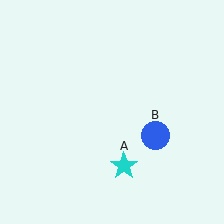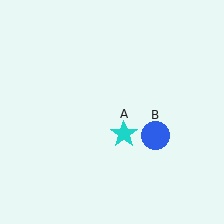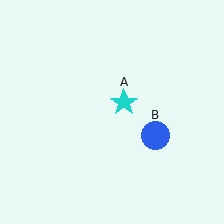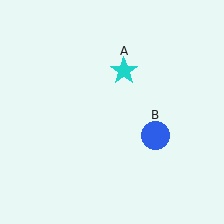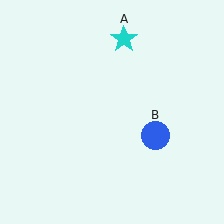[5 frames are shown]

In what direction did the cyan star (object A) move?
The cyan star (object A) moved up.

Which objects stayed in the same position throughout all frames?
Blue circle (object B) remained stationary.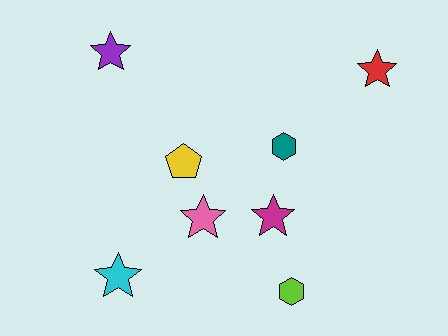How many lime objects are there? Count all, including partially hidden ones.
There is 1 lime object.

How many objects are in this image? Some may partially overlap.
There are 8 objects.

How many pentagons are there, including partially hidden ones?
There is 1 pentagon.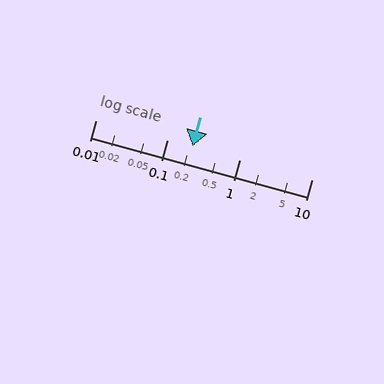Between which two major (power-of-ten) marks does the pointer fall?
The pointer is between 0.1 and 1.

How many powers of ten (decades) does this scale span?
The scale spans 3 decades, from 0.01 to 10.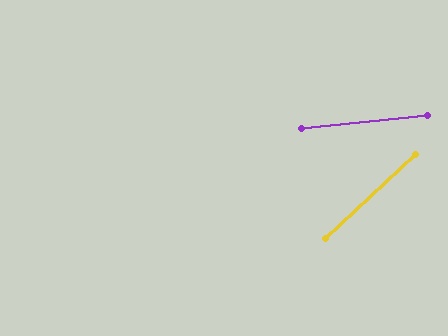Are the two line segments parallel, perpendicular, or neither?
Neither parallel nor perpendicular — they differ by about 37°.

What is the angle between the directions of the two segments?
Approximately 37 degrees.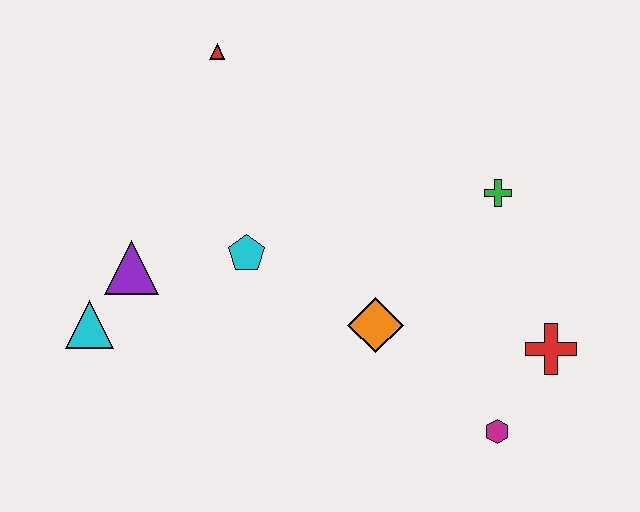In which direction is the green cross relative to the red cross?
The green cross is above the red cross.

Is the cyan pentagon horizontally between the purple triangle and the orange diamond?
Yes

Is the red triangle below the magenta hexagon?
No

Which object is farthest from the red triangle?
The magenta hexagon is farthest from the red triangle.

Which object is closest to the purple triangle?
The cyan triangle is closest to the purple triangle.